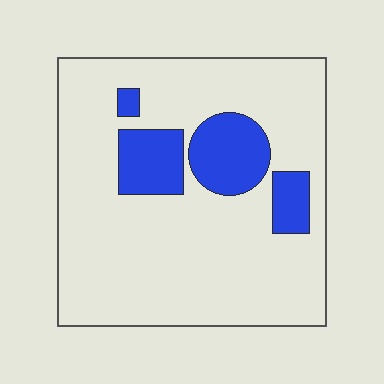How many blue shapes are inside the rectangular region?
4.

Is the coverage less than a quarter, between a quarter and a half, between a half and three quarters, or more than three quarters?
Less than a quarter.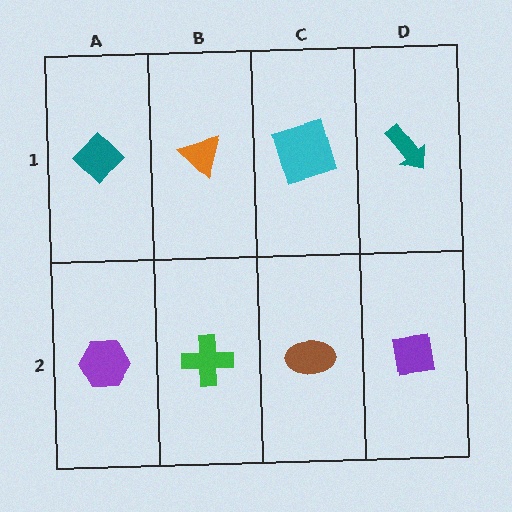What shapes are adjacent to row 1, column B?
A green cross (row 2, column B), a teal diamond (row 1, column A), a cyan square (row 1, column C).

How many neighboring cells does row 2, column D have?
2.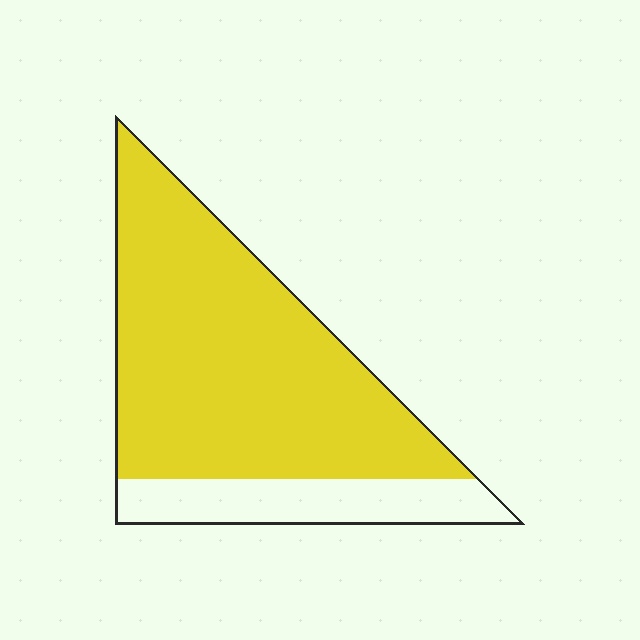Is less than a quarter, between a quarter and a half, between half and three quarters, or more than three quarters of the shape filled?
More than three quarters.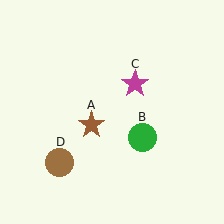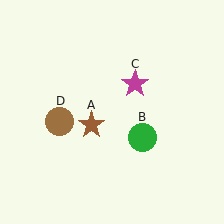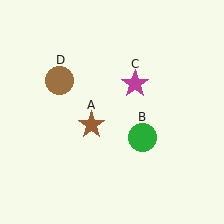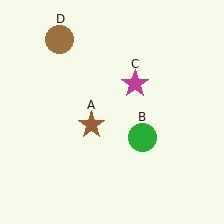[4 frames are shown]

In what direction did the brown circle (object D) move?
The brown circle (object D) moved up.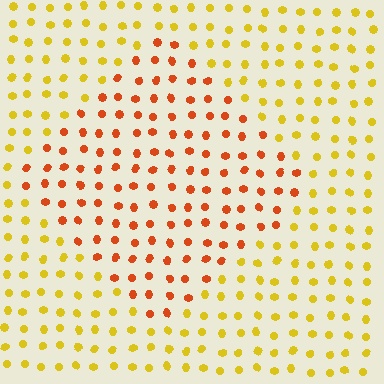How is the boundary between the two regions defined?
The boundary is defined purely by a slight shift in hue (about 38 degrees). Spacing, size, and orientation are identical on both sides.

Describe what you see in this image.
The image is filled with small yellow elements in a uniform arrangement. A diamond-shaped region is visible where the elements are tinted to a slightly different hue, forming a subtle color boundary.